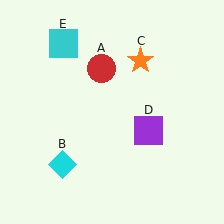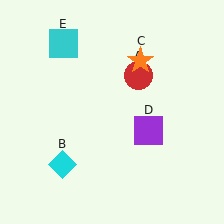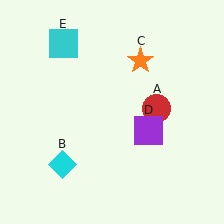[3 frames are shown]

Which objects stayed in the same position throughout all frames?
Cyan diamond (object B) and orange star (object C) and purple square (object D) and cyan square (object E) remained stationary.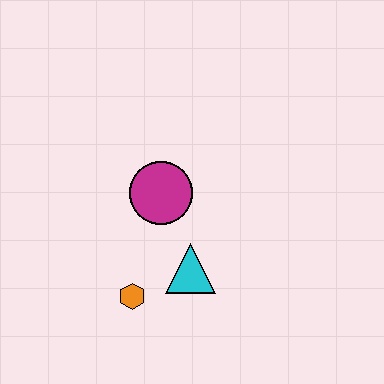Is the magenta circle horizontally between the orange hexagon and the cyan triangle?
Yes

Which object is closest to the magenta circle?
The cyan triangle is closest to the magenta circle.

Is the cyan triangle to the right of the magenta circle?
Yes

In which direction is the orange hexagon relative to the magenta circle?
The orange hexagon is below the magenta circle.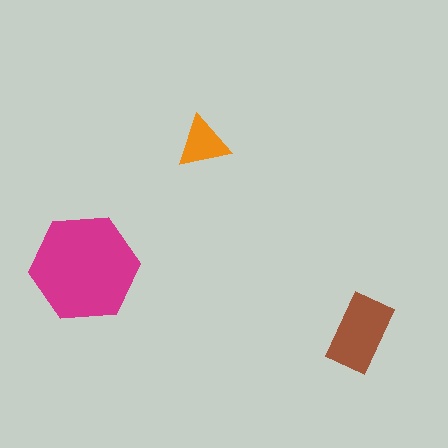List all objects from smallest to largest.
The orange triangle, the brown rectangle, the magenta hexagon.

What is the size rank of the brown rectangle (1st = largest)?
2nd.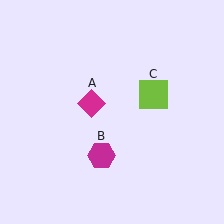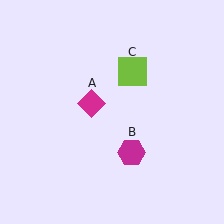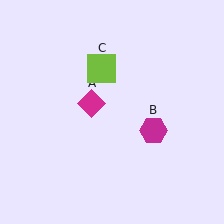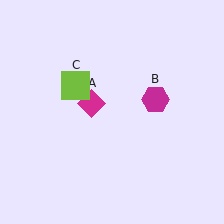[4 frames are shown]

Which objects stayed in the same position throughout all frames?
Magenta diamond (object A) remained stationary.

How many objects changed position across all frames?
2 objects changed position: magenta hexagon (object B), lime square (object C).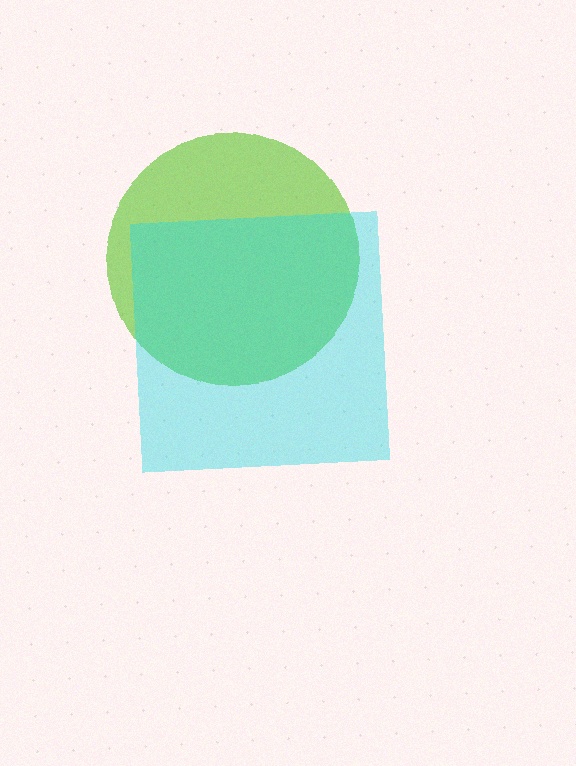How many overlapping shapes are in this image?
There are 2 overlapping shapes in the image.